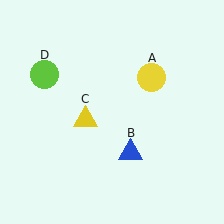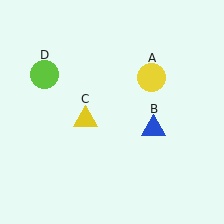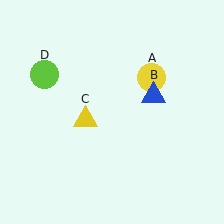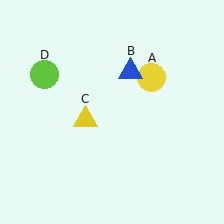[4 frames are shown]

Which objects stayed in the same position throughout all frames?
Yellow circle (object A) and yellow triangle (object C) and lime circle (object D) remained stationary.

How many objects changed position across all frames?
1 object changed position: blue triangle (object B).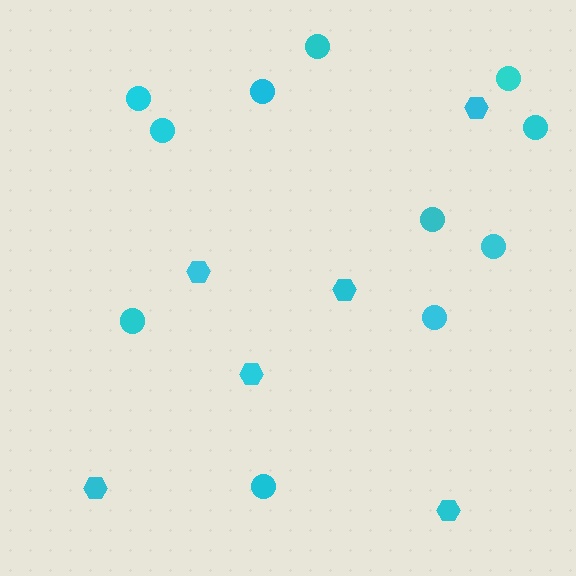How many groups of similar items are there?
There are 2 groups: one group of circles (11) and one group of hexagons (6).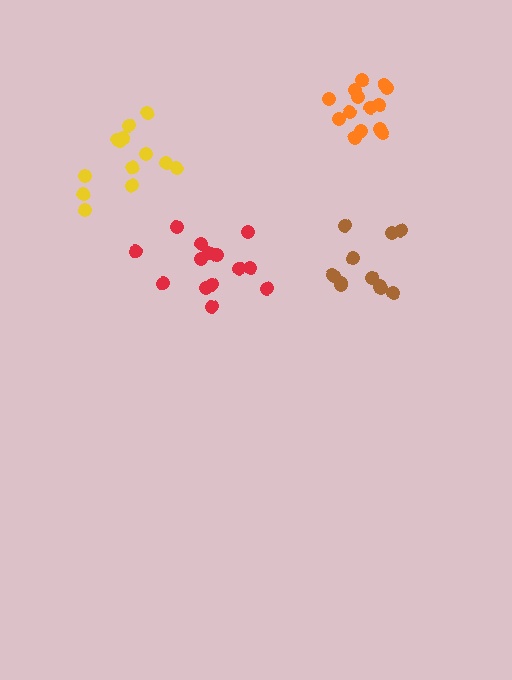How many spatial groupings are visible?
There are 4 spatial groupings.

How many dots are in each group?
Group 1: 12 dots, Group 2: 14 dots, Group 3: 14 dots, Group 4: 13 dots (53 total).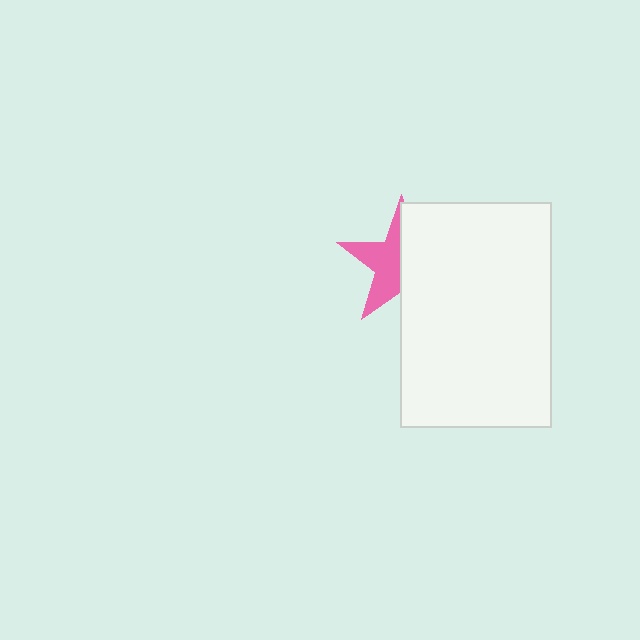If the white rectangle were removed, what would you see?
You would see the complete pink star.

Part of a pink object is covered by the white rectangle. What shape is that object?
It is a star.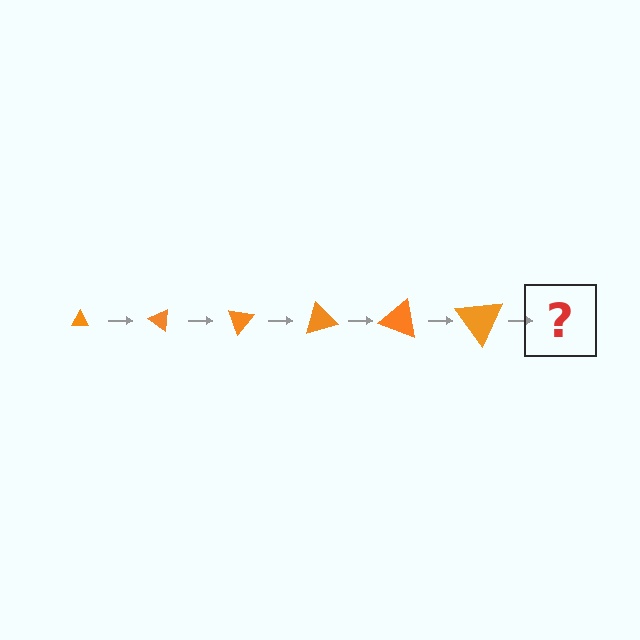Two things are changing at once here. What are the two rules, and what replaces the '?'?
The two rules are that the triangle grows larger each step and it rotates 35 degrees each step. The '?' should be a triangle, larger than the previous one and rotated 210 degrees from the start.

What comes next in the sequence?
The next element should be a triangle, larger than the previous one and rotated 210 degrees from the start.